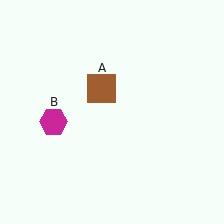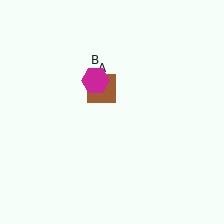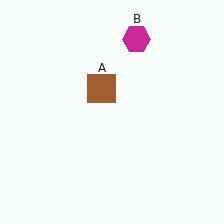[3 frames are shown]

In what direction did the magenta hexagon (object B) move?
The magenta hexagon (object B) moved up and to the right.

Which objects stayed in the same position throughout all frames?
Brown square (object A) remained stationary.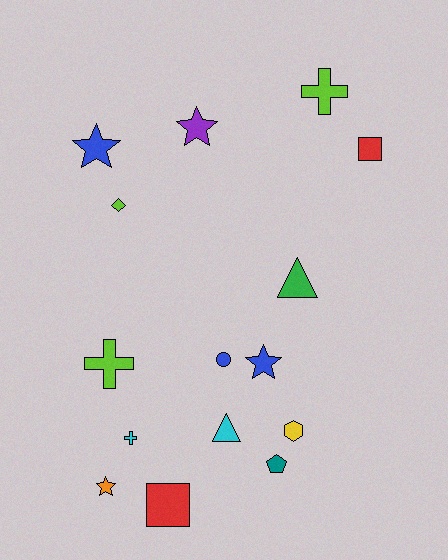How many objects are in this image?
There are 15 objects.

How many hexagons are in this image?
There is 1 hexagon.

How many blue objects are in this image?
There are 3 blue objects.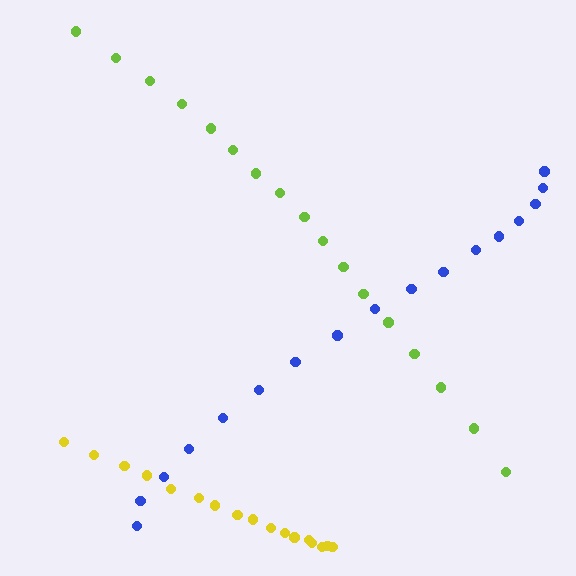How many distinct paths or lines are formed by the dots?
There are 3 distinct paths.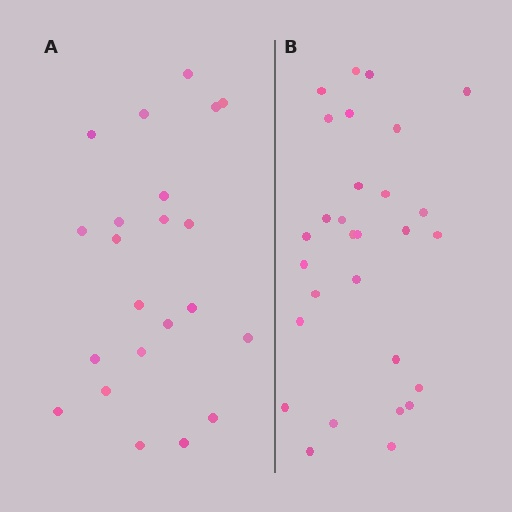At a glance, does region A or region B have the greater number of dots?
Region B (the right region) has more dots.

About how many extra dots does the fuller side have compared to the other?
Region B has roughly 8 or so more dots than region A.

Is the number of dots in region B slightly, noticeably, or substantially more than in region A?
Region B has noticeably more, but not dramatically so. The ratio is roughly 1.3 to 1.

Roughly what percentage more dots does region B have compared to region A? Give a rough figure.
About 30% more.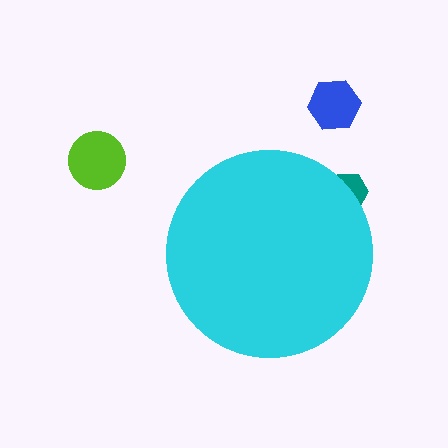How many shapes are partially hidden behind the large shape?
1 shape is partially hidden.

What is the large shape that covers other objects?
A cyan circle.